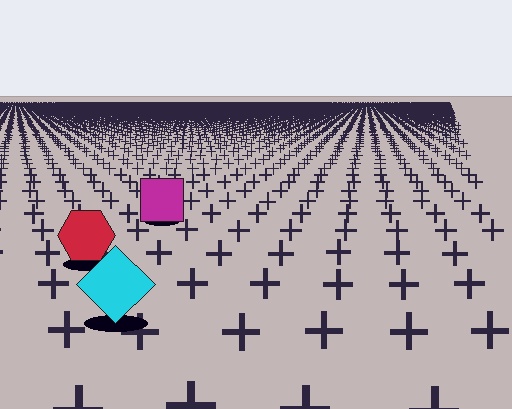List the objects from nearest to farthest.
From nearest to farthest: the cyan diamond, the red hexagon, the magenta square.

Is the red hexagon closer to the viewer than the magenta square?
Yes. The red hexagon is closer — you can tell from the texture gradient: the ground texture is coarser near it.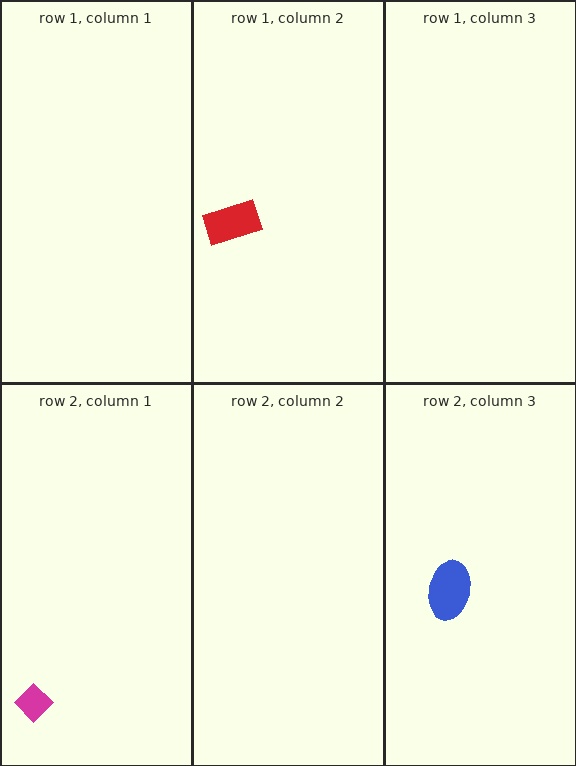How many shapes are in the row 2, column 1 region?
1.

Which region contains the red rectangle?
The row 1, column 2 region.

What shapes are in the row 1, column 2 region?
The red rectangle.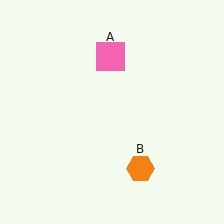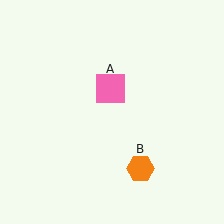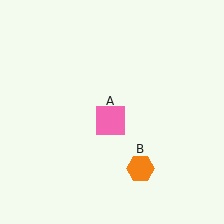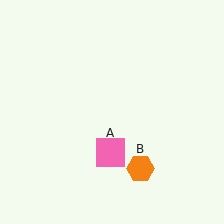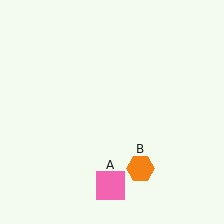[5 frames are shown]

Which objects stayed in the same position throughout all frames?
Orange hexagon (object B) remained stationary.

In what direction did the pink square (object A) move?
The pink square (object A) moved down.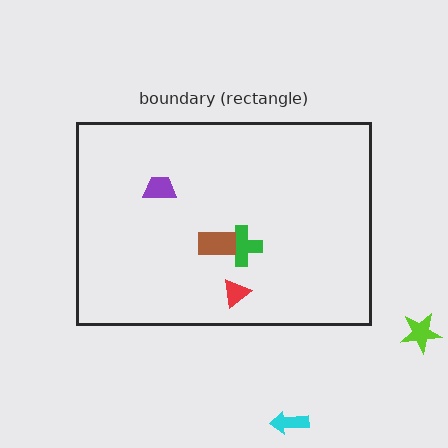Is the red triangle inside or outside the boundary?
Inside.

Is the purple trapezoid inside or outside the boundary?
Inside.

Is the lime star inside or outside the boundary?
Outside.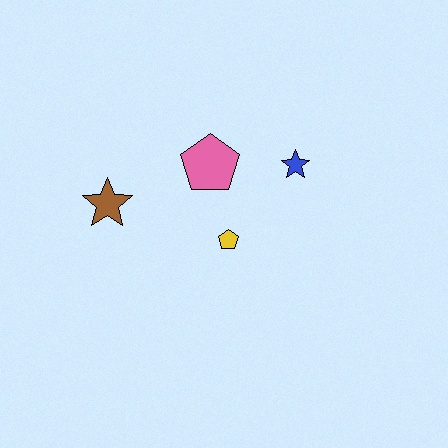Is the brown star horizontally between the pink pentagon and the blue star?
No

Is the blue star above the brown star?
Yes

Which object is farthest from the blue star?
The brown star is farthest from the blue star.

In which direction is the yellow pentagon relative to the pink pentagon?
The yellow pentagon is below the pink pentagon.